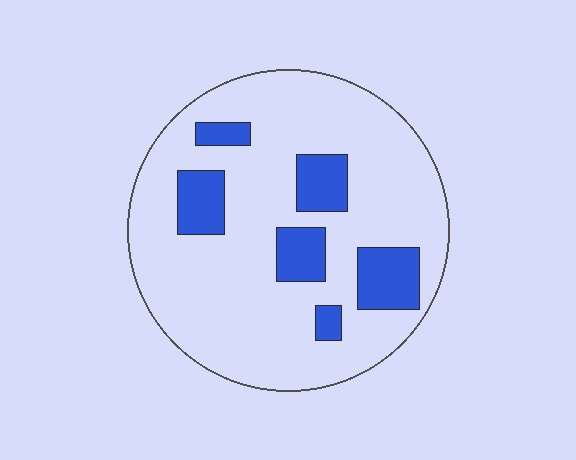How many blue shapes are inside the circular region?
6.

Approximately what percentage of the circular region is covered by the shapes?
Approximately 20%.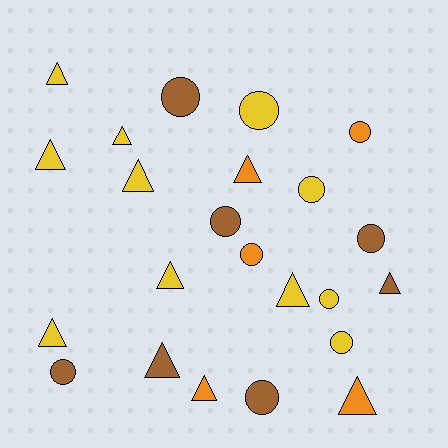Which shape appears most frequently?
Triangle, with 12 objects.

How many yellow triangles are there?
There are 7 yellow triangles.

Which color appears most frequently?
Yellow, with 11 objects.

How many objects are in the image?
There are 23 objects.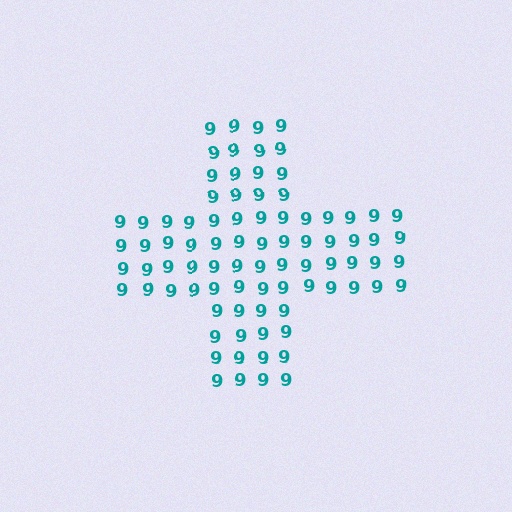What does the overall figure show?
The overall figure shows a cross.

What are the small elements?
The small elements are digit 9's.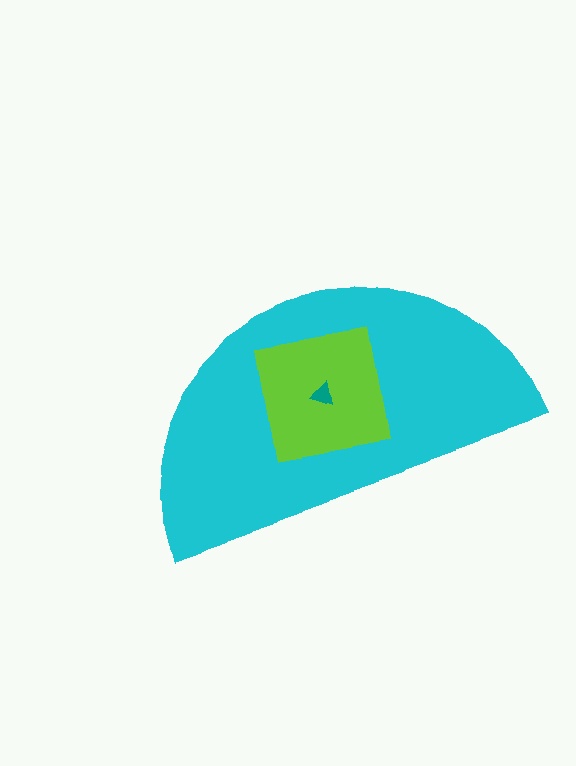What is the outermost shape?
The cyan semicircle.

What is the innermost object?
The teal triangle.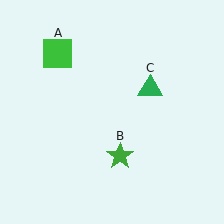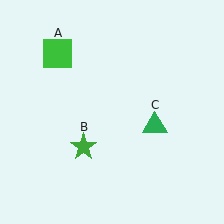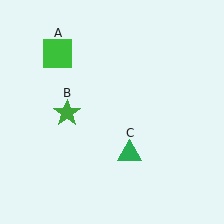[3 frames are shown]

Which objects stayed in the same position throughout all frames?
Green square (object A) remained stationary.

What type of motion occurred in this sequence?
The green star (object B), green triangle (object C) rotated clockwise around the center of the scene.